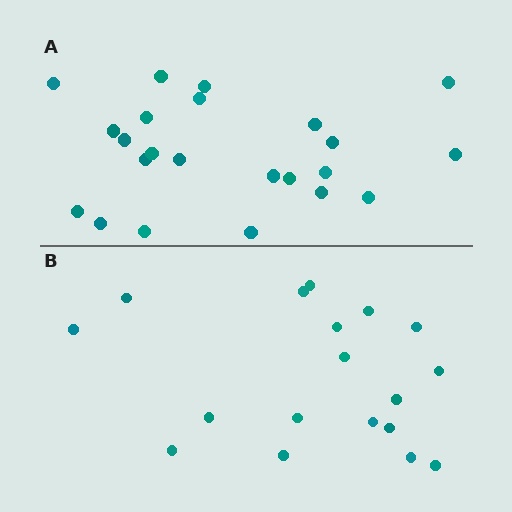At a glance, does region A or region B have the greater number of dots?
Region A (the top region) has more dots.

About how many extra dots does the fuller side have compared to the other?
Region A has about 5 more dots than region B.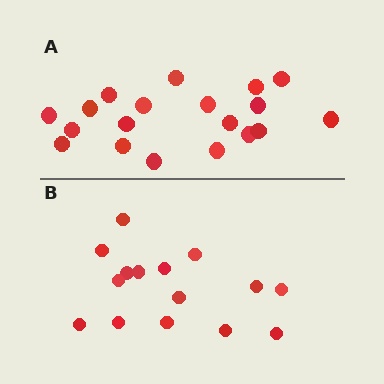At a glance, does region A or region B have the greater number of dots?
Region A (the top region) has more dots.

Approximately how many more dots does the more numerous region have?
Region A has about 4 more dots than region B.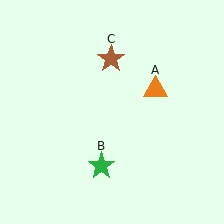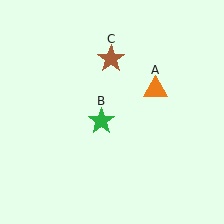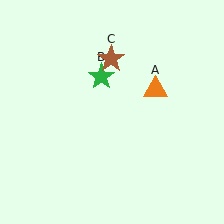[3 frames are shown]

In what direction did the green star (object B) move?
The green star (object B) moved up.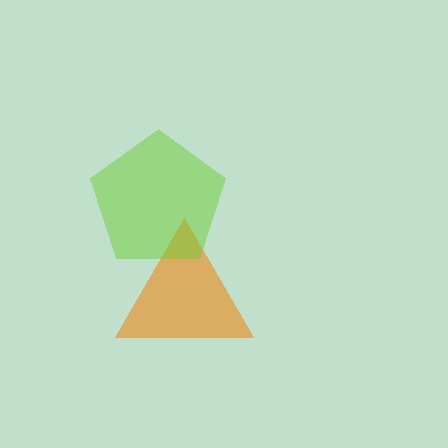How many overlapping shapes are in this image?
There are 2 overlapping shapes in the image.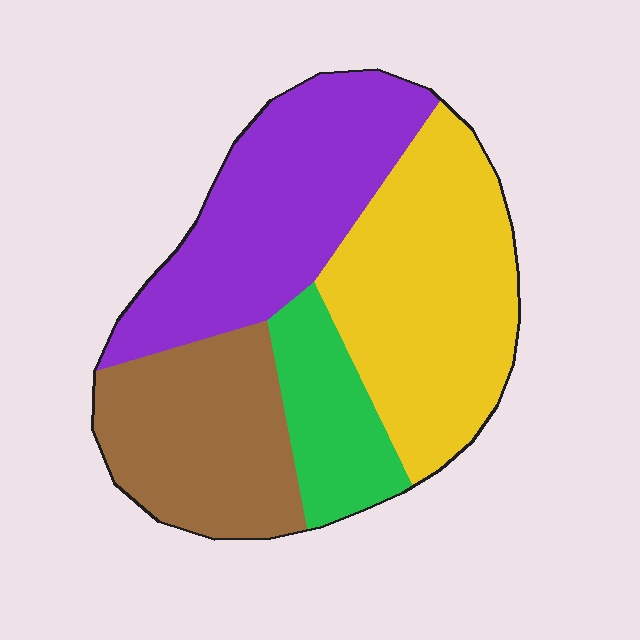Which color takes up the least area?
Green, at roughly 15%.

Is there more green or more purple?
Purple.